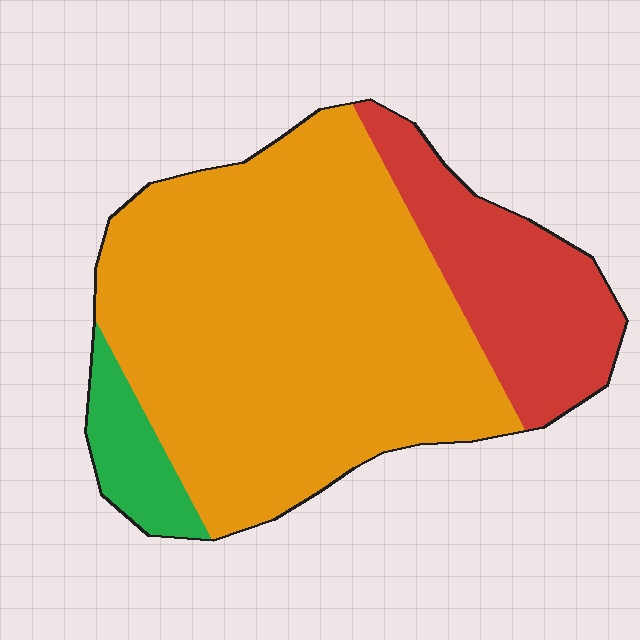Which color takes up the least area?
Green, at roughly 10%.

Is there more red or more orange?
Orange.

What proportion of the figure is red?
Red takes up less than a quarter of the figure.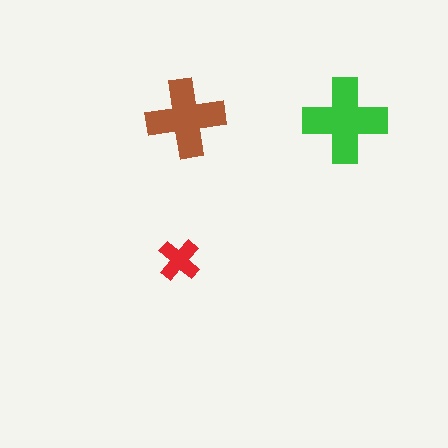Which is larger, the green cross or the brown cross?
The green one.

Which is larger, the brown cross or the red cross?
The brown one.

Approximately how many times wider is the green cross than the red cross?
About 2 times wider.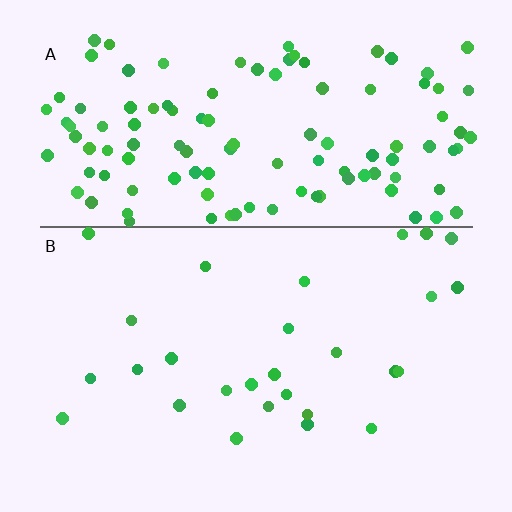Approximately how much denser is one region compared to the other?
Approximately 4.3× — region A over region B.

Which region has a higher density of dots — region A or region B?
A (the top).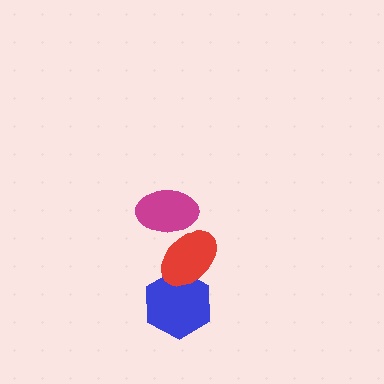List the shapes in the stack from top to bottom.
From top to bottom: the magenta ellipse, the red ellipse, the blue hexagon.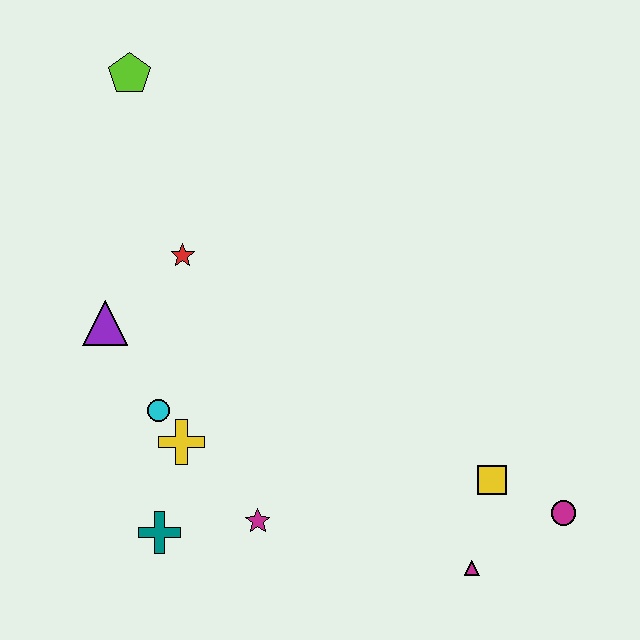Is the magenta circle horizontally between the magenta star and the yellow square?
No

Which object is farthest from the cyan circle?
The magenta circle is farthest from the cyan circle.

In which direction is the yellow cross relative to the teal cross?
The yellow cross is above the teal cross.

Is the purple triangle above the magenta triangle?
Yes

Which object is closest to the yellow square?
The magenta circle is closest to the yellow square.